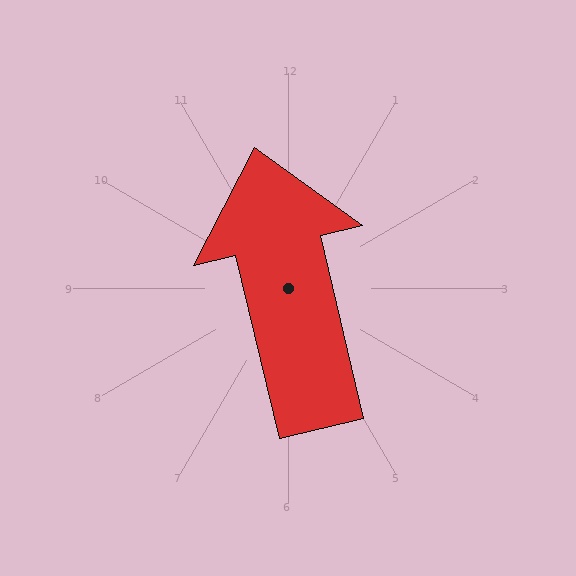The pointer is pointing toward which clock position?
Roughly 12 o'clock.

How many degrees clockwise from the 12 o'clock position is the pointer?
Approximately 347 degrees.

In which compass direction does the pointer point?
North.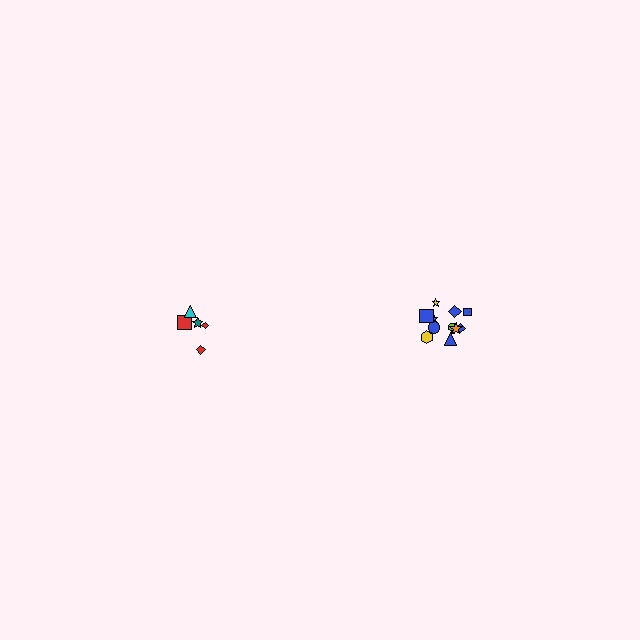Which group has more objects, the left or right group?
The right group.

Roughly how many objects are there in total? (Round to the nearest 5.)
Roughly 15 objects in total.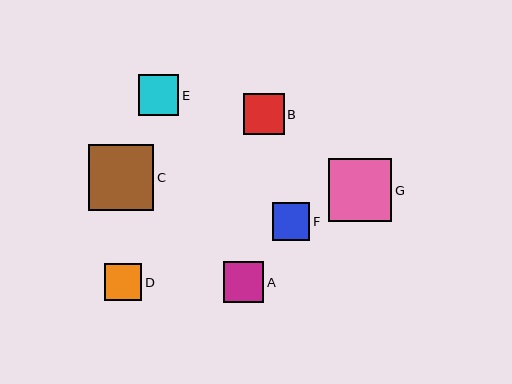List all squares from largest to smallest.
From largest to smallest: C, G, E, B, A, F, D.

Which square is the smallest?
Square D is the smallest with a size of approximately 37 pixels.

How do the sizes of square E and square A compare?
Square E and square A are approximately the same size.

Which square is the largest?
Square C is the largest with a size of approximately 66 pixels.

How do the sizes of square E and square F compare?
Square E and square F are approximately the same size.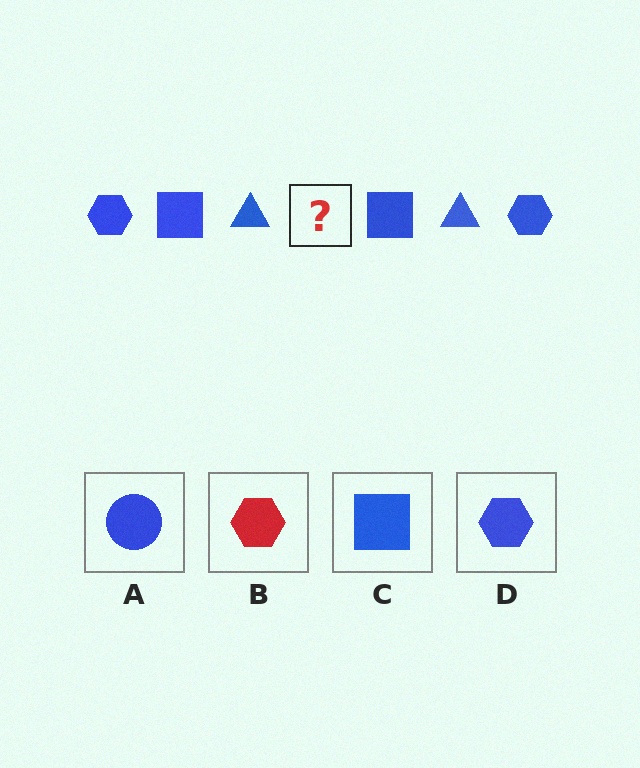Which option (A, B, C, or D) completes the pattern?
D.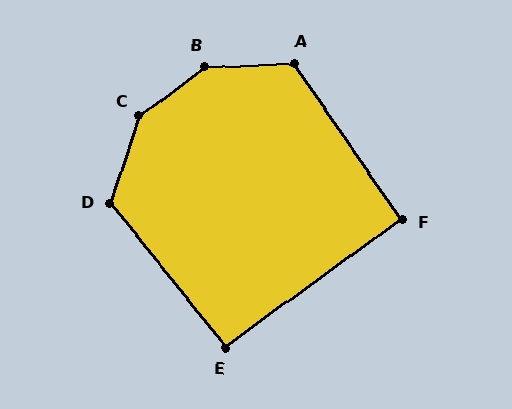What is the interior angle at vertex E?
Approximately 93 degrees (approximately right).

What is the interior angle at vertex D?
Approximately 122 degrees (obtuse).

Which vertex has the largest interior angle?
B, at approximately 146 degrees.